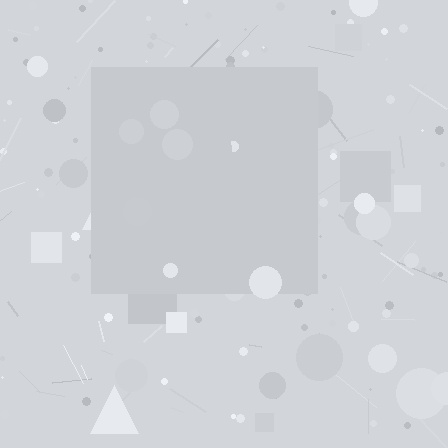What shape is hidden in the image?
A square is hidden in the image.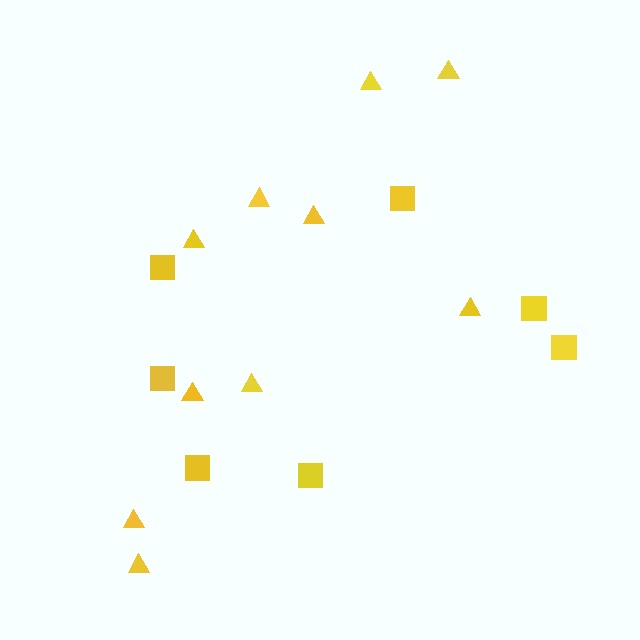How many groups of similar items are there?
There are 2 groups: one group of triangles (10) and one group of squares (7).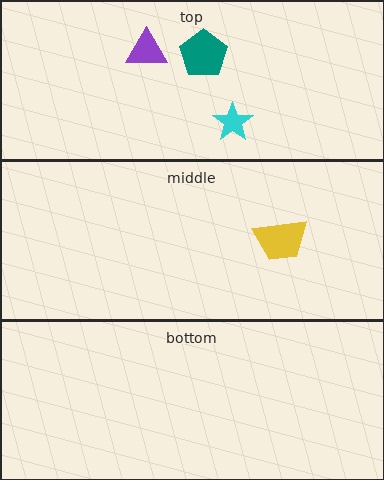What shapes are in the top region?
The teal pentagon, the purple triangle, the cyan star.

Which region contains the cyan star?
The top region.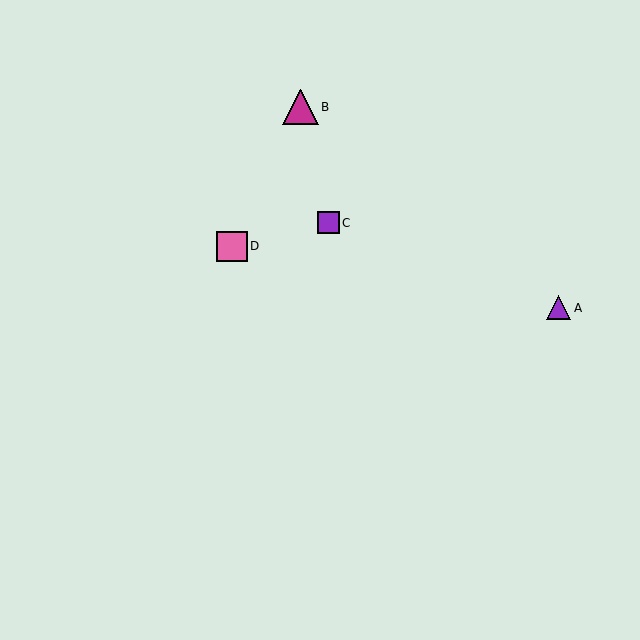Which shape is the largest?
The magenta triangle (labeled B) is the largest.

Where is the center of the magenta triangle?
The center of the magenta triangle is at (301, 107).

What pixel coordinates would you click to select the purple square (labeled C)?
Click at (328, 223) to select the purple square C.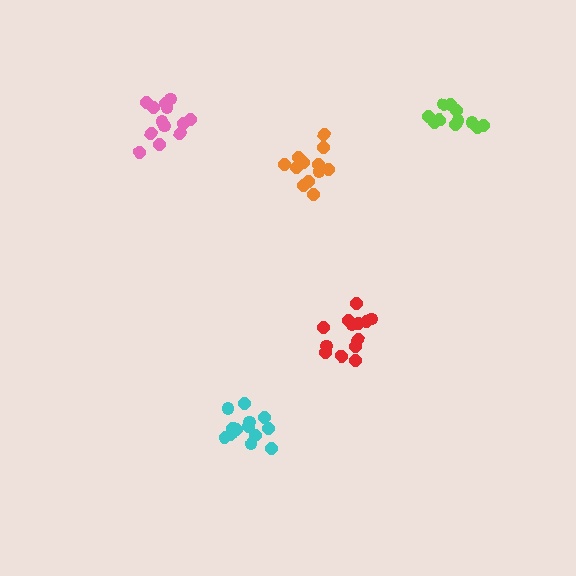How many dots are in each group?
Group 1: 13 dots, Group 2: 11 dots, Group 3: 13 dots, Group 4: 13 dots, Group 5: 13 dots (63 total).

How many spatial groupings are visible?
There are 5 spatial groupings.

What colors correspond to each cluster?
The clusters are colored: pink, lime, cyan, orange, red.